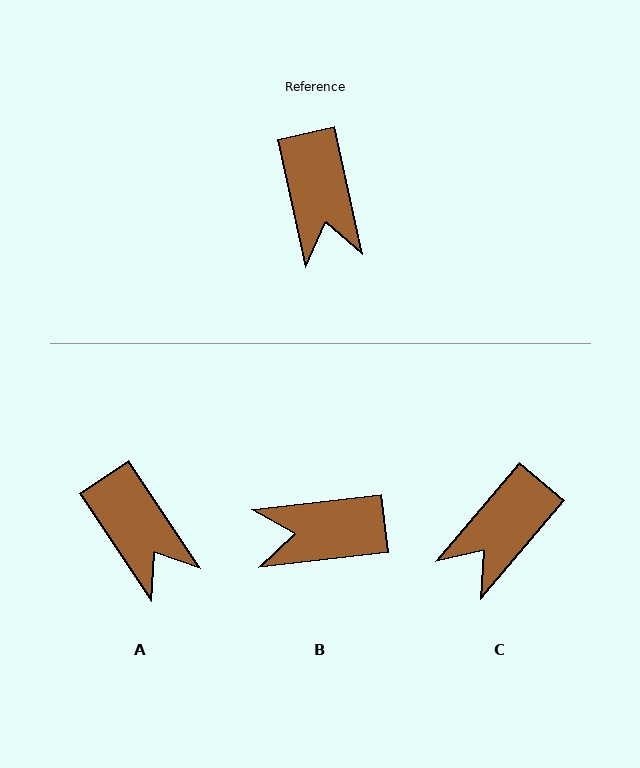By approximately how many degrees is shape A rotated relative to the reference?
Approximately 21 degrees counter-clockwise.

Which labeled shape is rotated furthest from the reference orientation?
B, about 96 degrees away.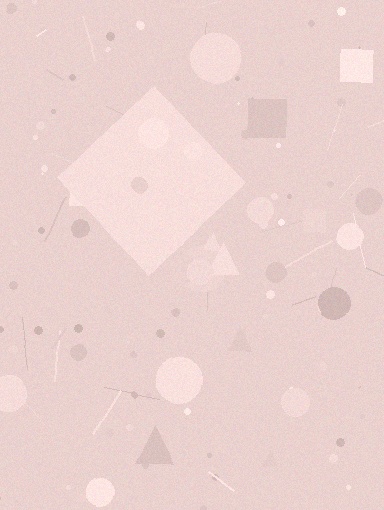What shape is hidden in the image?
A diamond is hidden in the image.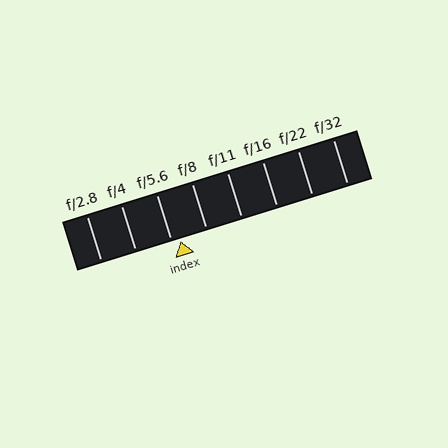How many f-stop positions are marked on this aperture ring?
There are 8 f-stop positions marked.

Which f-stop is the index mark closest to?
The index mark is closest to f/5.6.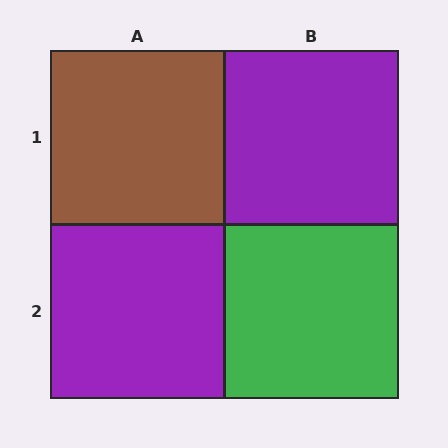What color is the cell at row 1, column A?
Brown.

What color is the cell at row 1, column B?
Purple.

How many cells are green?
1 cell is green.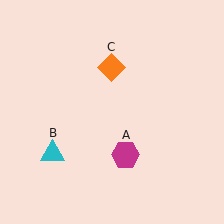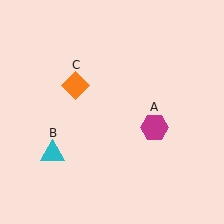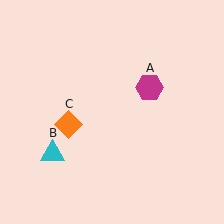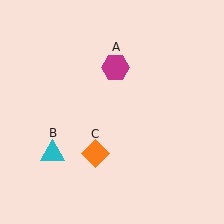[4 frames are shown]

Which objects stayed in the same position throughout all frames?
Cyan triangle (object B) remained stationary.